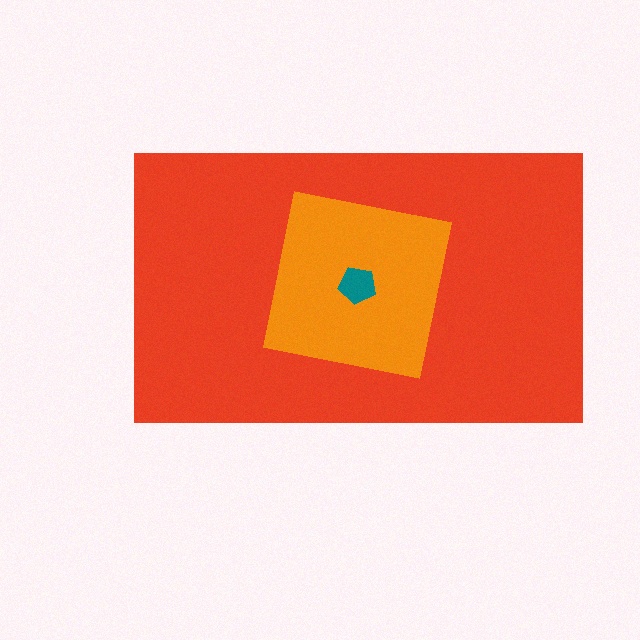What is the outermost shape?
The red rectangle.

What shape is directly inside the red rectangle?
The orange square.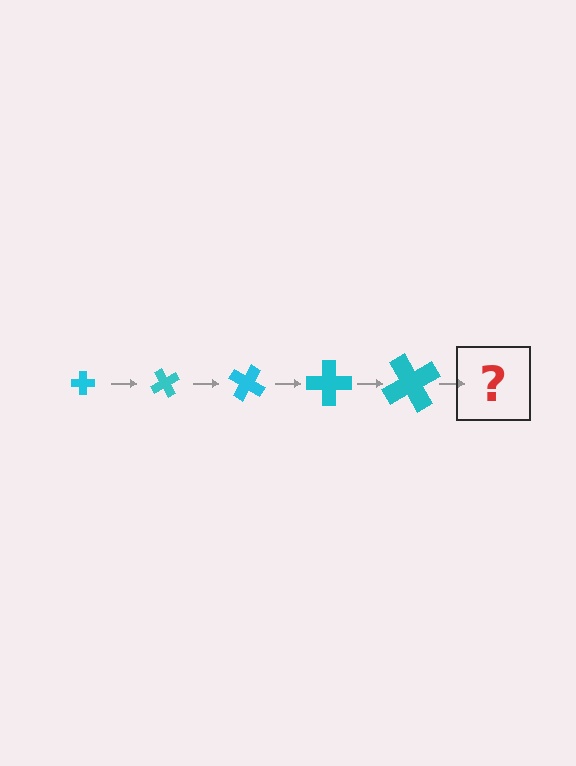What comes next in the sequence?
The next element should be a cross, larger than the previous one and rotated 300 degrees from the start.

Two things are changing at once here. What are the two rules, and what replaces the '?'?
The two rules are that the cross grows larger each step and it rotates 60 degrees each step. The '?' should be a cross, larger than the previous one and rotated 300 degrees from the start.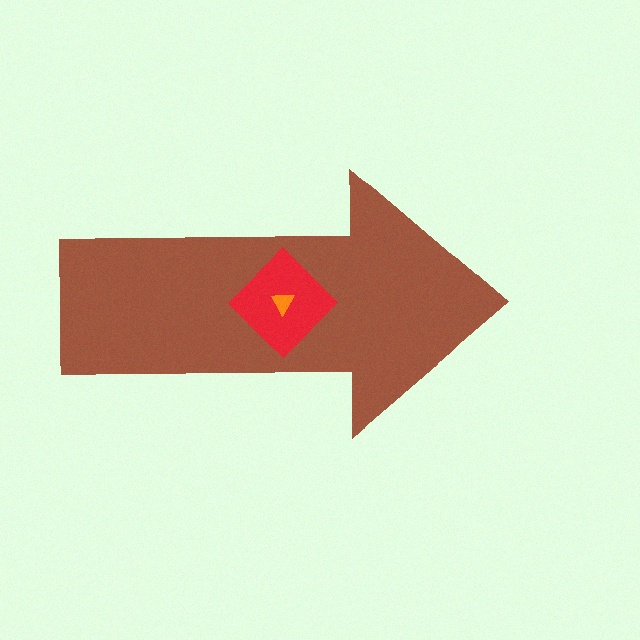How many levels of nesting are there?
3.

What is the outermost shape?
The brown arrow.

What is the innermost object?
The orange triangle.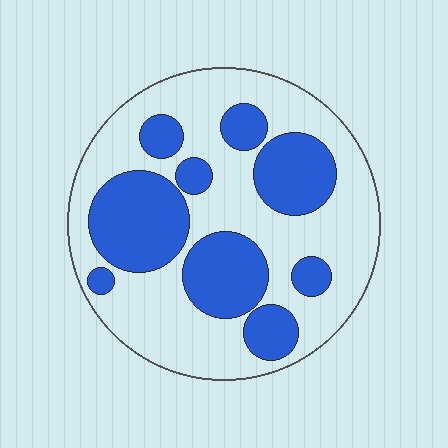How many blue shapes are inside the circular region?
9.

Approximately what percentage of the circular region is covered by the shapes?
Approximately 35%.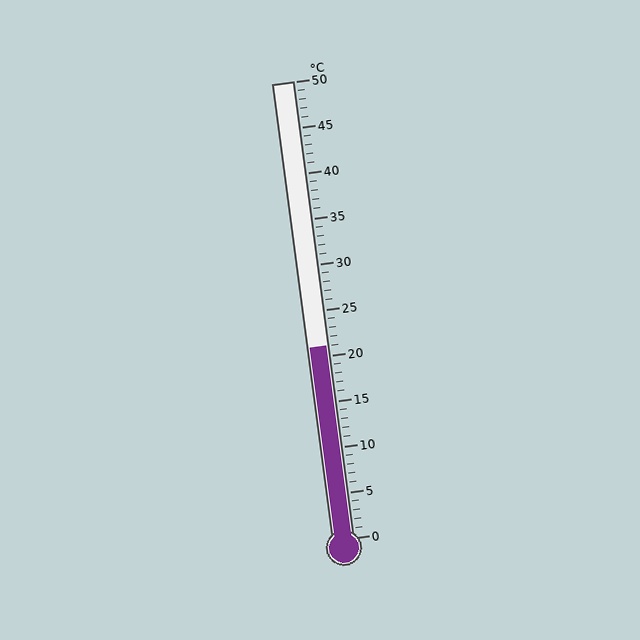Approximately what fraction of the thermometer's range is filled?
The thermometer is filled to approximately 40% of its range.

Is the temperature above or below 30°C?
The temperature is below 30°C.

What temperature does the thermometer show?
The thermometer shows approximately 21°C.